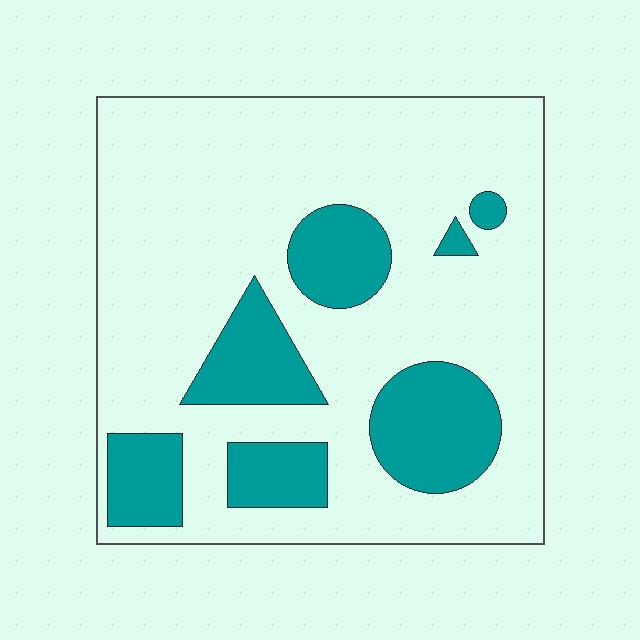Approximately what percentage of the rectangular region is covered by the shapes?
Approximately 25%.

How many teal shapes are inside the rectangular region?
7.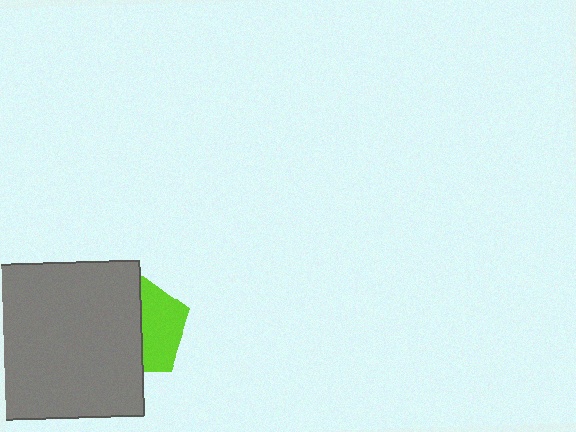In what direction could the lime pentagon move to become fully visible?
The lime pentagon could move right. That would shift it out from behind the gray square entirely.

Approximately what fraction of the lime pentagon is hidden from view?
Roughly 57% of the lime pentagon is hidden behind the gray square.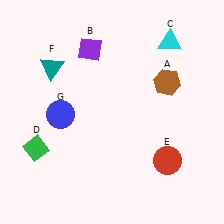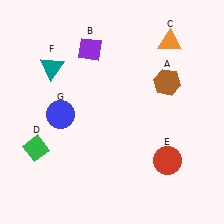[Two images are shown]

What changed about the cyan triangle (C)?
In Image 1, C is cyan. In Image 2, it changed to orange.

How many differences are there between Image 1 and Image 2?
There is 1 difference between the two images.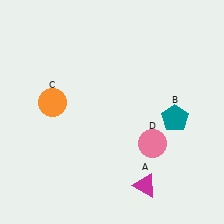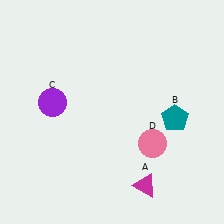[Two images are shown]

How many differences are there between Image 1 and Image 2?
There is 1 difference between the two images.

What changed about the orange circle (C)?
In Image 1, C is orange. In Image 2, it changed to purple.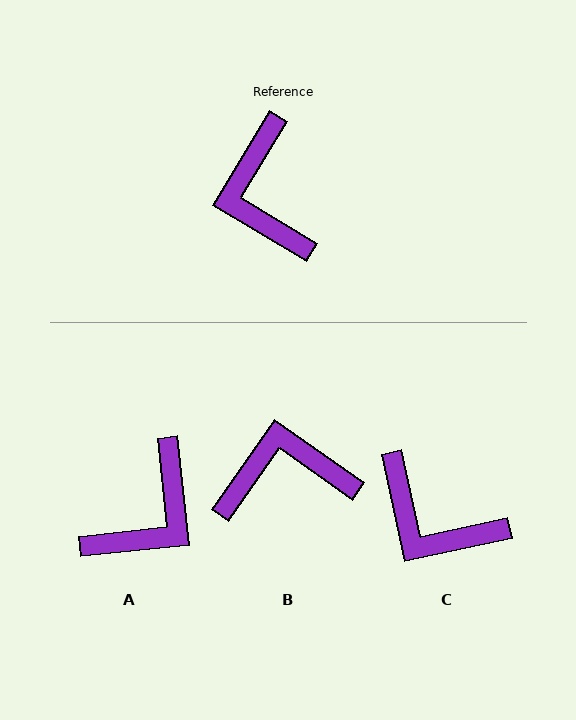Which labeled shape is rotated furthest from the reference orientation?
A, about 127 degrees away.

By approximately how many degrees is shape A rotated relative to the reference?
Approximately 127 degrees counter-clockwise.